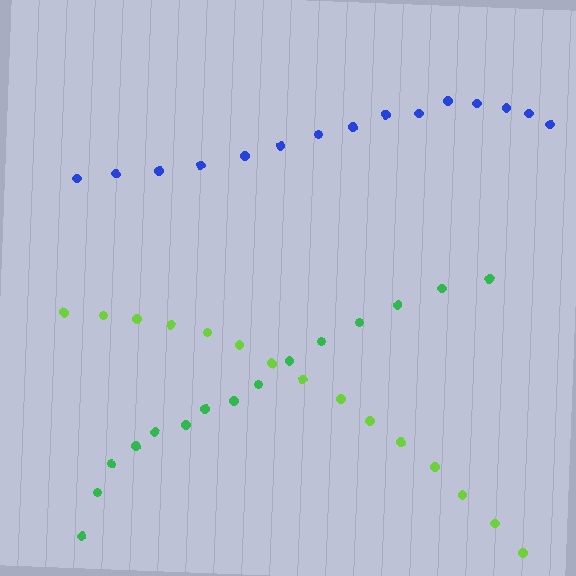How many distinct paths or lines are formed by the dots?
There are 3 distinct paths.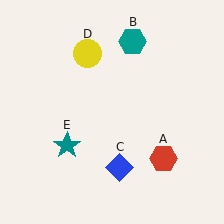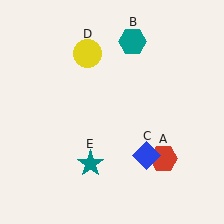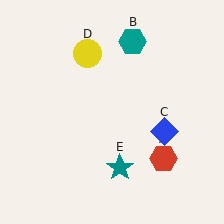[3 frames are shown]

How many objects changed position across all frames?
2 objects changed position: blue diamond (object C), teal star (object E).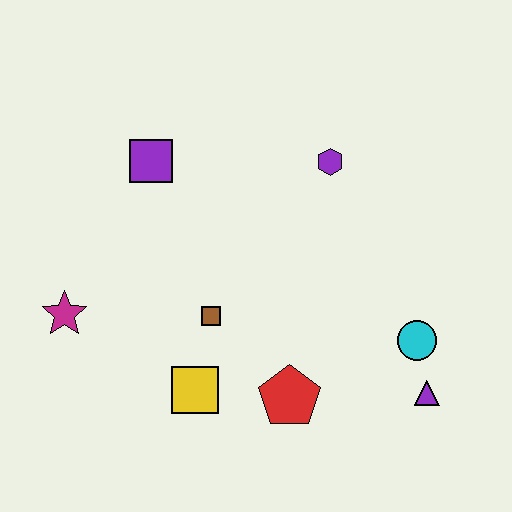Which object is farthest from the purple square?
The purple triangle is farthest from the purple square.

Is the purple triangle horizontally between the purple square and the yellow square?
No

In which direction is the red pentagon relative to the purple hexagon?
The red pentagon is below the purple hexagon.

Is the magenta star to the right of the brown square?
No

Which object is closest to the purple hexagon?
The purple square is closest to the purple hexagon.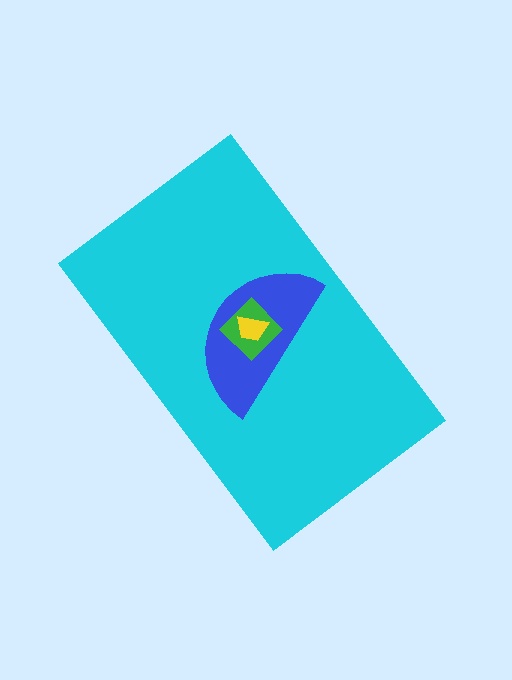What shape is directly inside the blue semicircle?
The green diamond.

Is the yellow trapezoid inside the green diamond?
Yes.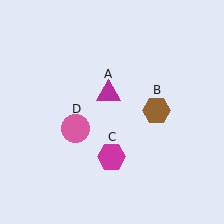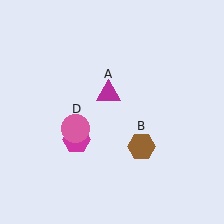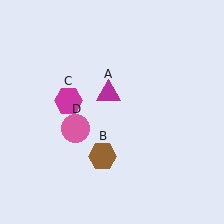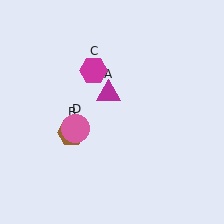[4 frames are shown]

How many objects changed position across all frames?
2 objects changed position: brown hexagon (object B), magenta hexagon (object C).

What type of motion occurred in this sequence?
The brown hexagon (object B), magenta hexagon (object C) rotated clockwise around the center of the scene.